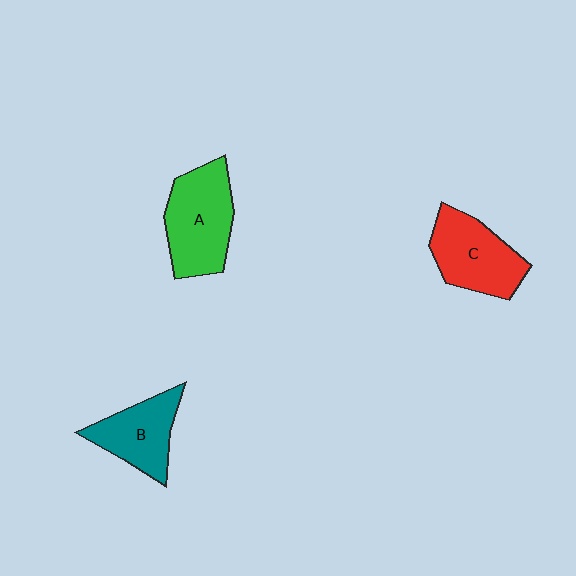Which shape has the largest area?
Shape A (green).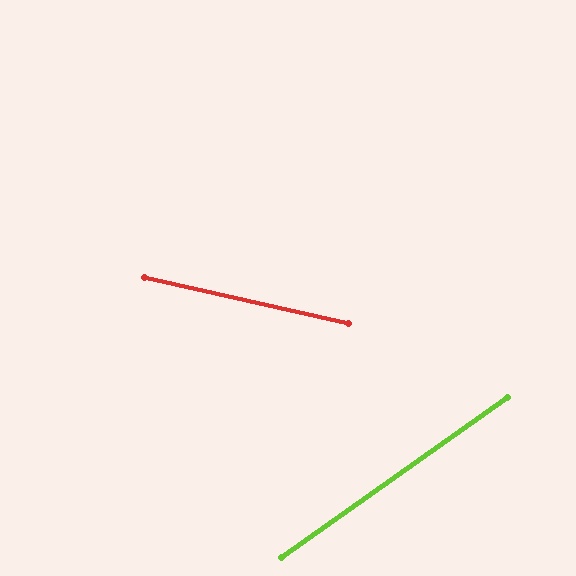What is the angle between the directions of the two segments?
Approximately 48 degrees.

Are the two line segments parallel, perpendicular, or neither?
Neither parallel nor perpendicular — they differ by about 48°.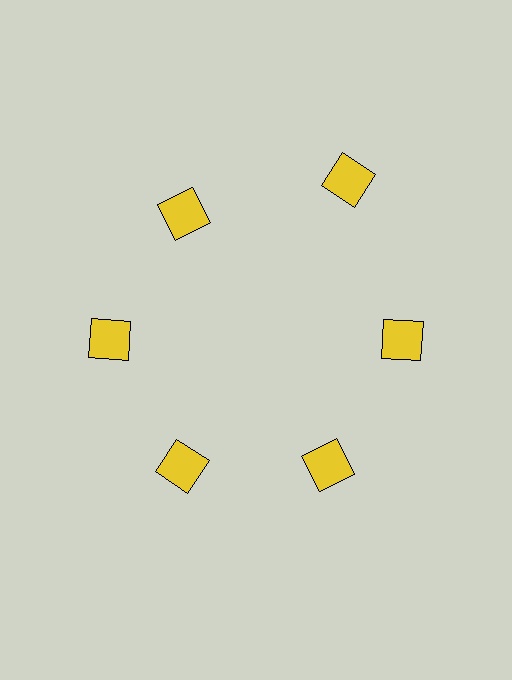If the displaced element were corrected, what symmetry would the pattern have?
It would have 6-fold rotational symmetry — the pattern would map onto itself every 60 degrees.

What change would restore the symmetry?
The symmetry would be restored by moving it inward, back onto the ring so that all 6 squares sit at equal angles and equal distance from the center.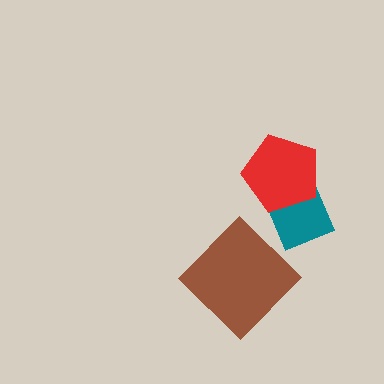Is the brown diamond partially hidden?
No, no other shape covers it.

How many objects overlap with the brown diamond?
0 objects overlap with the brown diamond.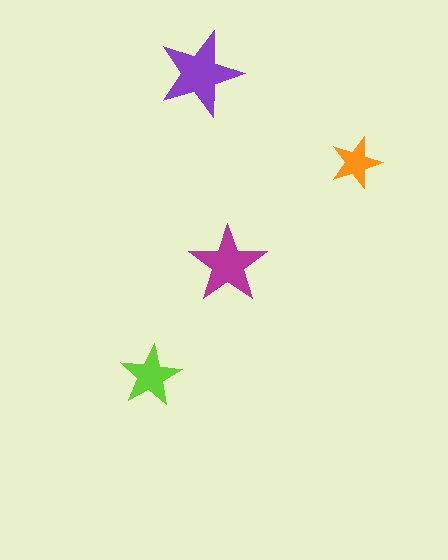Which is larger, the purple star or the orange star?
The purple one.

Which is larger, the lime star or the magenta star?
The magenta one.